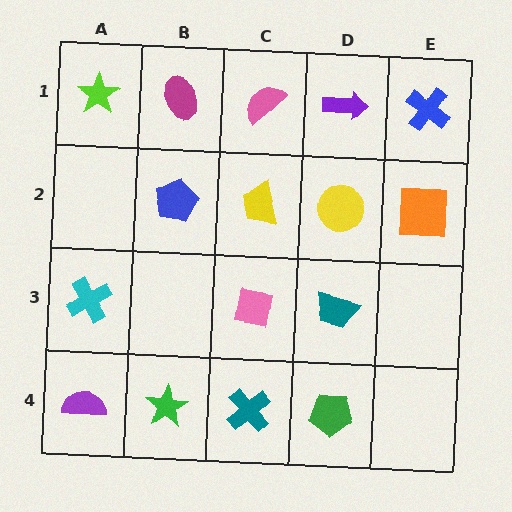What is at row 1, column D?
A purple arrow.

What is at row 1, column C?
A pink semicircle.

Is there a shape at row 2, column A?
No, that cell is empty.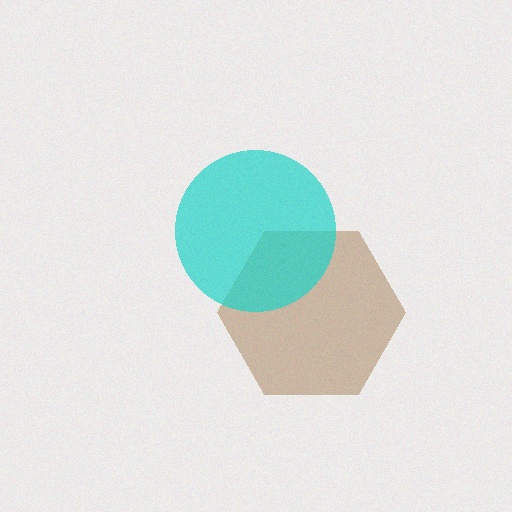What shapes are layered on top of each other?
The layered shapes are: a brown hexagon, a cyan circle.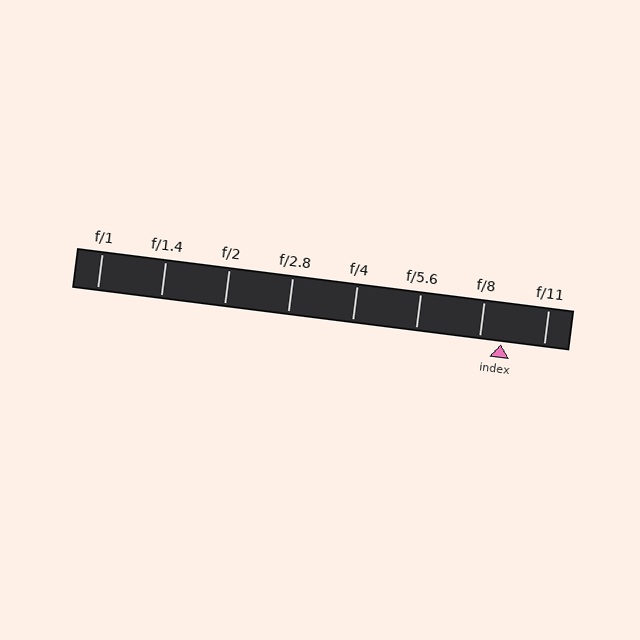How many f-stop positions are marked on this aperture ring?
There are 8 f-stop positions marked.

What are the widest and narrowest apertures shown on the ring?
The widest aperture shown is f/1 and the narrowest is f/11.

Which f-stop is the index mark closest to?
The index mark is closest to f/8.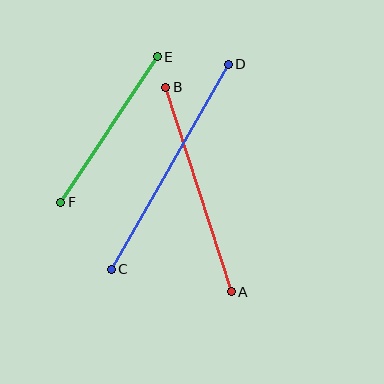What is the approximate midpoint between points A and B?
The midpoint is at approximately (199, 189) pixels.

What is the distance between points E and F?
The distance is approximately 175 pixels.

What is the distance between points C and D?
The distance is approximately 236 pixels.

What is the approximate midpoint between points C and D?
The midpoint is at approximately (170, 167) pixels.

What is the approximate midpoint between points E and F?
The midpoint is at approximately (109, 130) pixels.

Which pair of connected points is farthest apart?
Points C and D are farthest apart.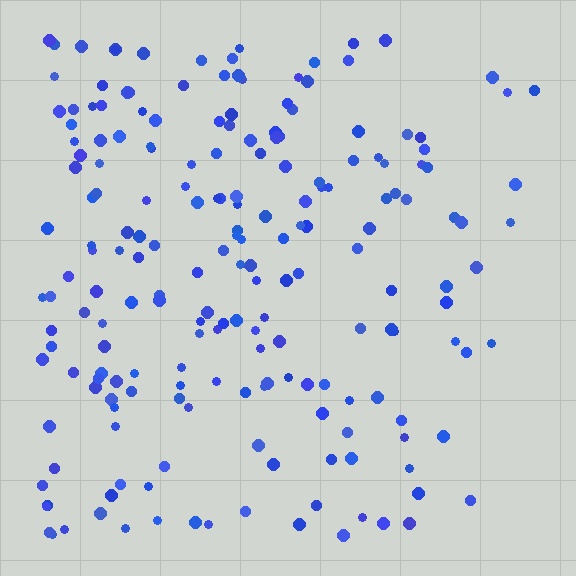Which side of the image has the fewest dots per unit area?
The right.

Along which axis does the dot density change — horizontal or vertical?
Horizontal.